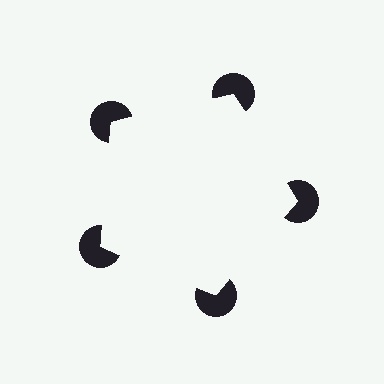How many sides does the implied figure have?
5 sides.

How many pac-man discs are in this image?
There are 5 — one at each vertex of the illusory pentagon.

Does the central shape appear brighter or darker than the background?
It typically appears slightly brighter than the background, even though no actual brightness change is drawn.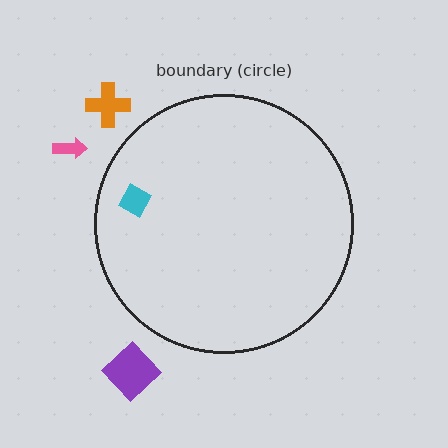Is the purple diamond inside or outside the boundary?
Outside.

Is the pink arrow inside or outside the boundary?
Outside.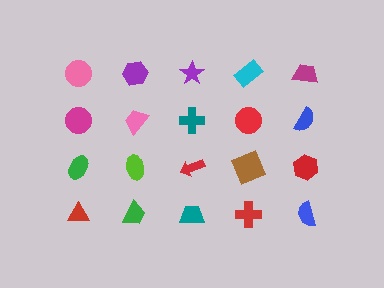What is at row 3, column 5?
A red hexagon.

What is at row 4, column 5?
A blue semicircle.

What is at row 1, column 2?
A purple hexagon.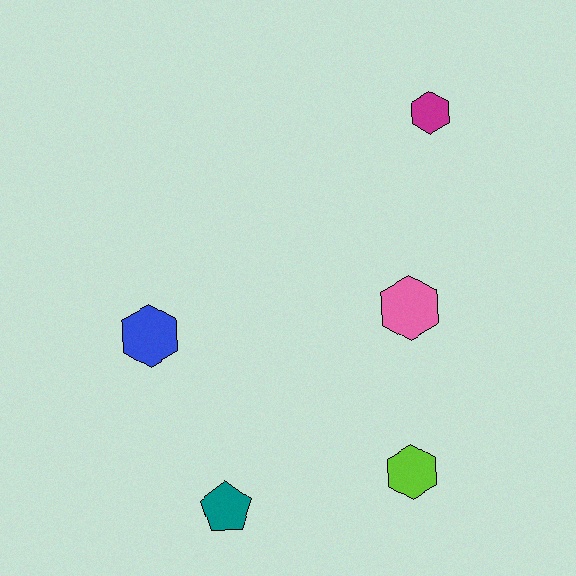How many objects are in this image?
There are 5 objects.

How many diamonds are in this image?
There are no diamonds.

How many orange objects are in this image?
There are no orange objects.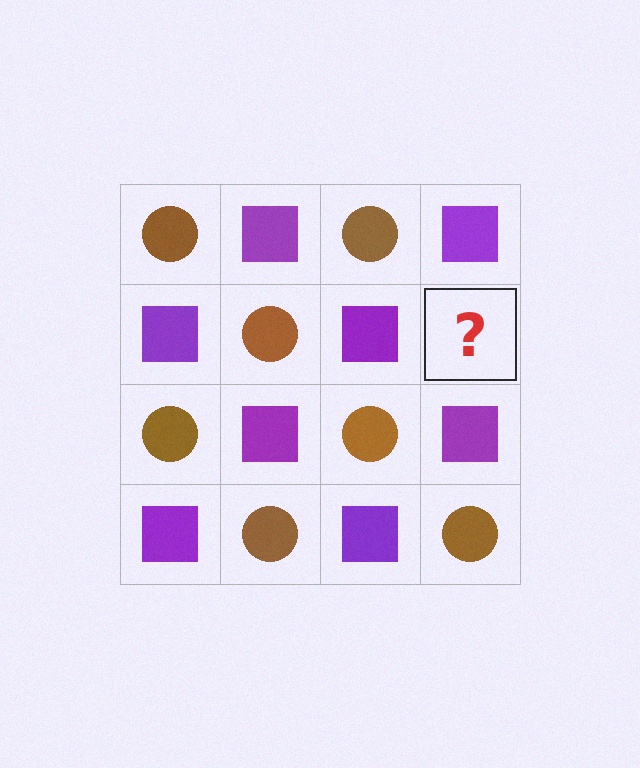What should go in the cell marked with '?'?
The missing cell should contain a brown circle.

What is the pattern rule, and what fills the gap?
The rule is that it alternates brown circle and purple square in a checkerboard pattern. The gap should be filled with a brown circle.